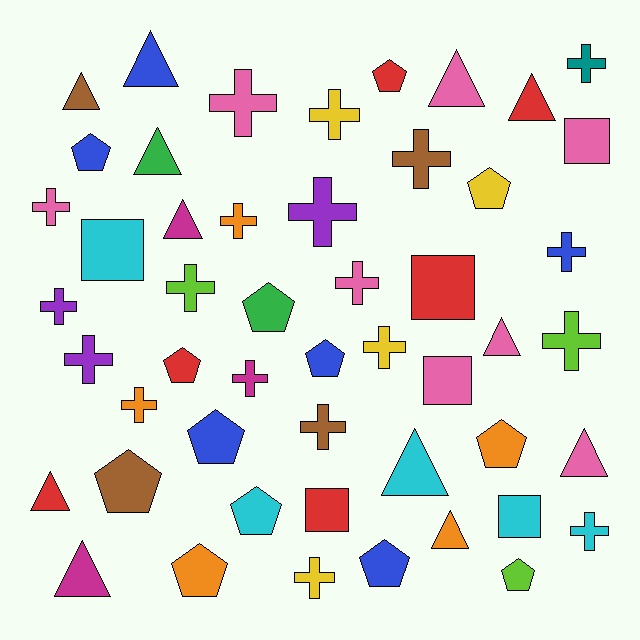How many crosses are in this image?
There are 19 crosses.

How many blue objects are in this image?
There are 6 blue objects.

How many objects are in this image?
There are 50 objects.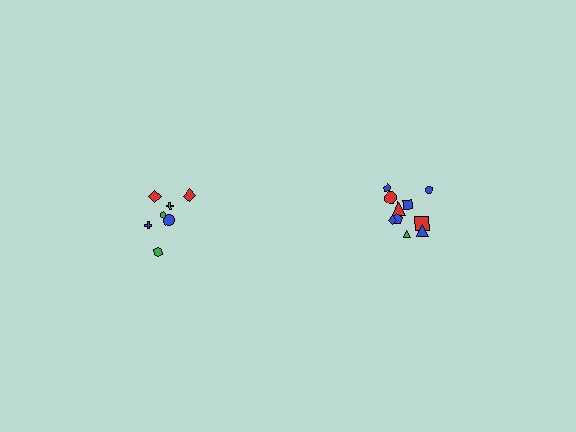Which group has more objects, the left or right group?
The right group.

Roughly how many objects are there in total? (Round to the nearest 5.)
Roughly 15 objects in total.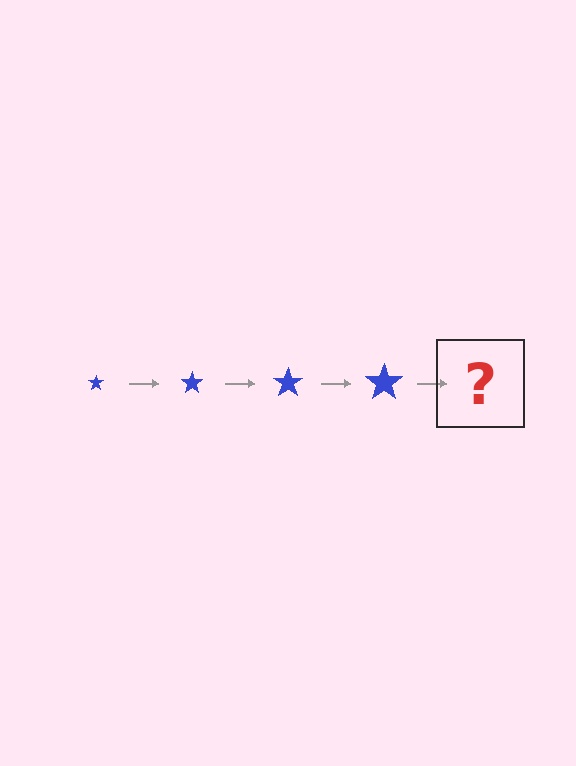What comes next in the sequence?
The next element should be a blue star, larger than the previous one.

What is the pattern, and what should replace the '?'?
The pattern is that the star gets progressively larger each step. The '?' should be a blue star, larger than the previous one.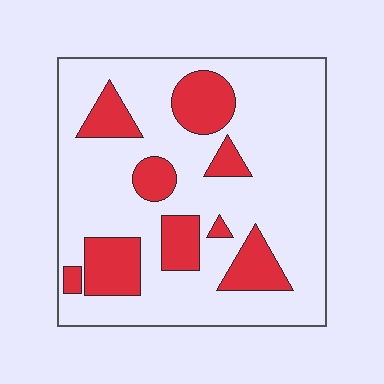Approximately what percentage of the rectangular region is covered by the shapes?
Approximately 25%.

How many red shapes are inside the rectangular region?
9.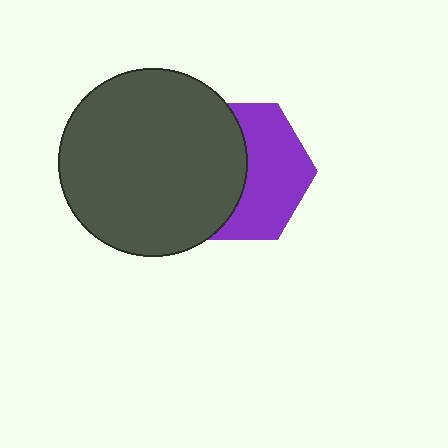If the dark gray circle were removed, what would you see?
You would see the complete purple hexagon.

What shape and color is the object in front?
The object in front is a dark gray circle.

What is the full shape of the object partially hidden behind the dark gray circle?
The partially hidden object is a purple hexagon.